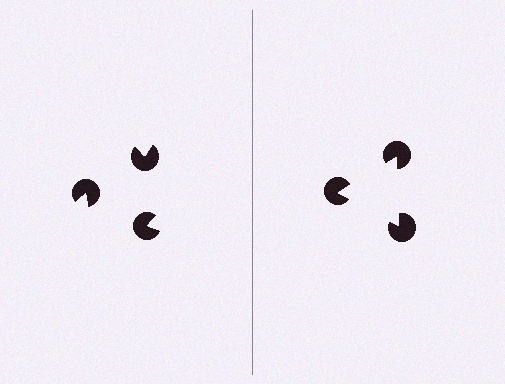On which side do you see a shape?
An illusory triangle appears on the right side. On the left side the wedge cuts are rotated, so no coherent shape forms.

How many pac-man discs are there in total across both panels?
6 — 3 on each side.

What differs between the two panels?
The pac-man discs are positioned identically on both sides; only the wedge orientations differ. On the right they align to a triangle; on the left they are misaligned.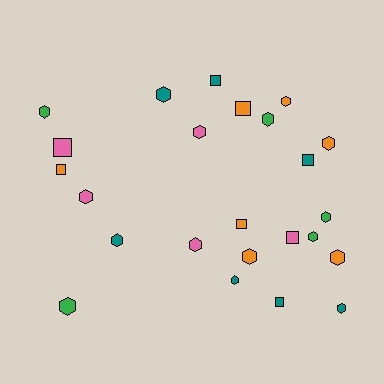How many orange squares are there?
There are 3 orange squares.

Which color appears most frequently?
Orange, with 7 objects.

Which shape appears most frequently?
Hexagon, with 16 objects.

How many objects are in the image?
There are 24 objects.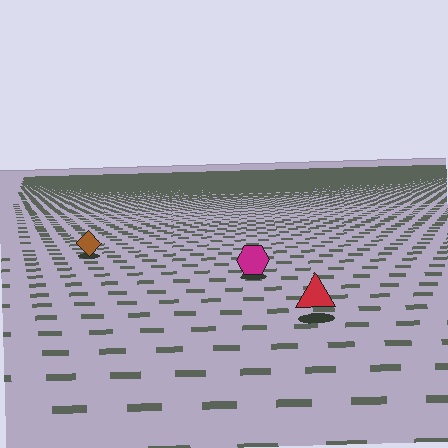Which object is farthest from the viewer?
The brown diamond is farthest from the viewer. It appears smaller and the ground texture around it is denser.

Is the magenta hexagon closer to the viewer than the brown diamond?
Yes. The magenta hexagon is closer — you can tell from the texture gradient: the ground texture is coarser near it.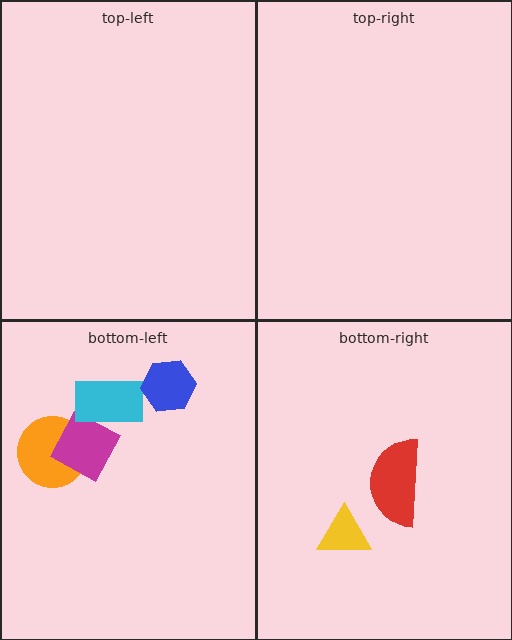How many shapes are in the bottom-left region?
4.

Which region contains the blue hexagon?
The bottom-left region.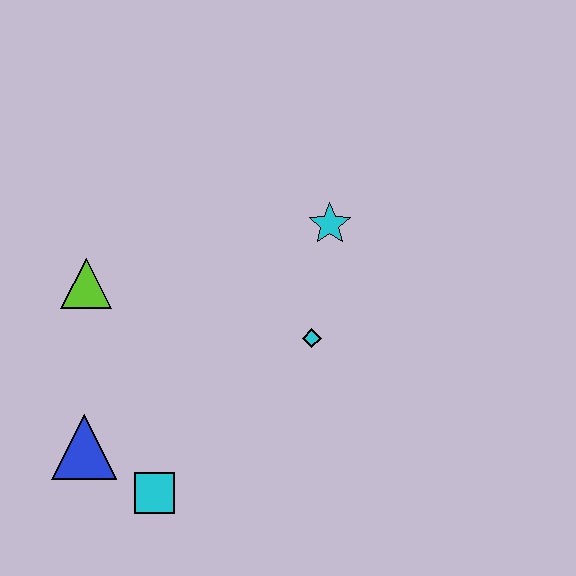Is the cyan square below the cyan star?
Yes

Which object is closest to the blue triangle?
The cyan square is closest to the blue triangle.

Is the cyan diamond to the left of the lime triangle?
No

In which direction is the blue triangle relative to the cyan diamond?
The blue triangle is to the left of the cyan diamond.